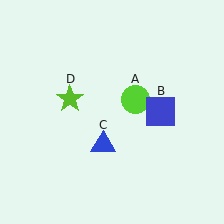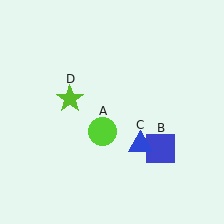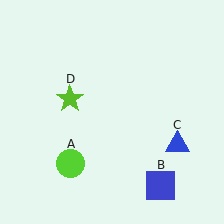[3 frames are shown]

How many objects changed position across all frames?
3 objects changed position: lime circle (object A), blue square (object B), blue triangle (object C).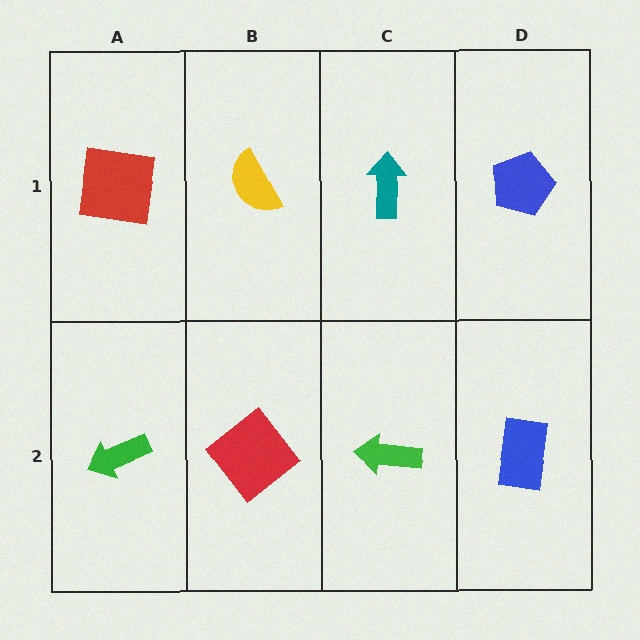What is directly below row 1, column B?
A red diamond.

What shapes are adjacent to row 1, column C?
A green arrow (row 2, column C), a yellow semicircle (row 1, column B), a blue pentagon (row 1, column D).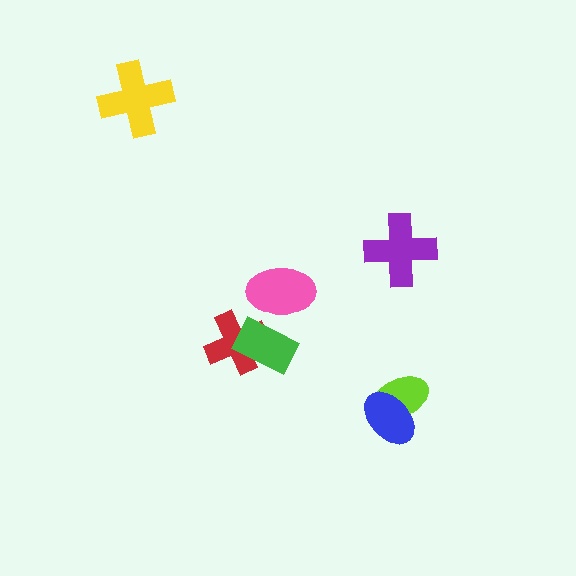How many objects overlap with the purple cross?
0 objects overlap with the purple cross.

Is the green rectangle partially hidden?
Yes, it is partially covered by another shape.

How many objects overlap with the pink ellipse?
1 object overlaps with the pink ellipse.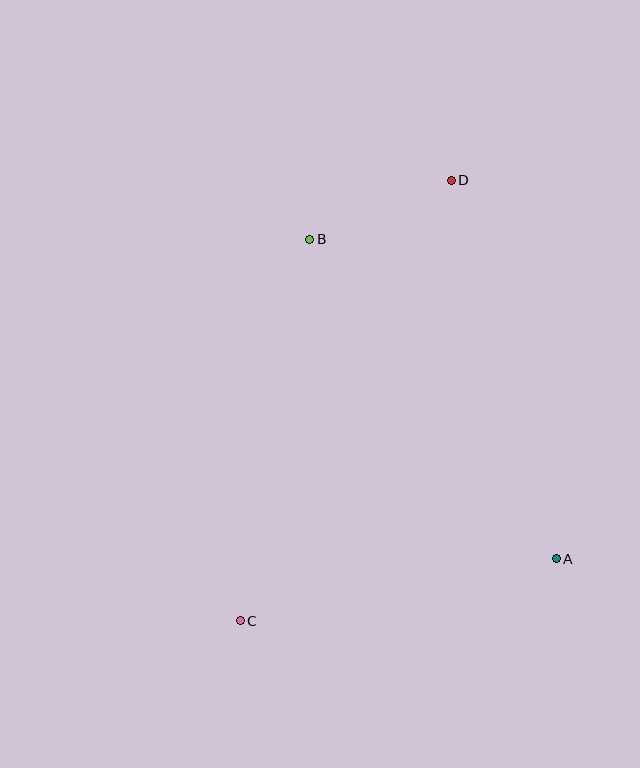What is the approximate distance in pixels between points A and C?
The distance between A and C is approximately 322 pixels.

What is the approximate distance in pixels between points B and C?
The distance between B and C is approximately 388 pixels.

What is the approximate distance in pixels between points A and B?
The distance between A and B is approximately 404 pixels.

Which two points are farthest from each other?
Points C and D are farthest from each other.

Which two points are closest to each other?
Points B and D are closest to each other.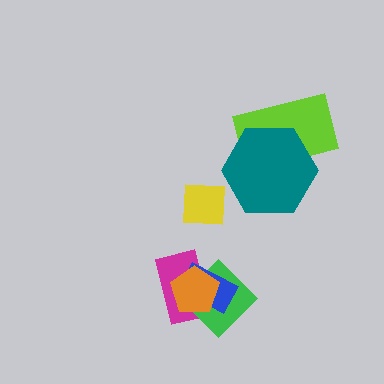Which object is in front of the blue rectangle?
The orange pentagon is in front of the blue rectangle.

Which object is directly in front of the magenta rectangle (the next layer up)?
The green diamond is directly in front of the magenta rectangle.